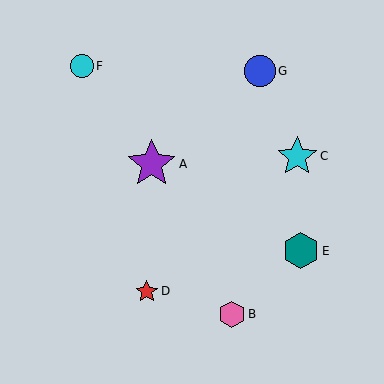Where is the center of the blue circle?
The center of the blue circle is at (260, 71).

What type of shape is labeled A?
Shape A is a purple star.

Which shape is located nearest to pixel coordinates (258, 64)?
The blue circle (labeled G) at (260, 71) is nearest to that location.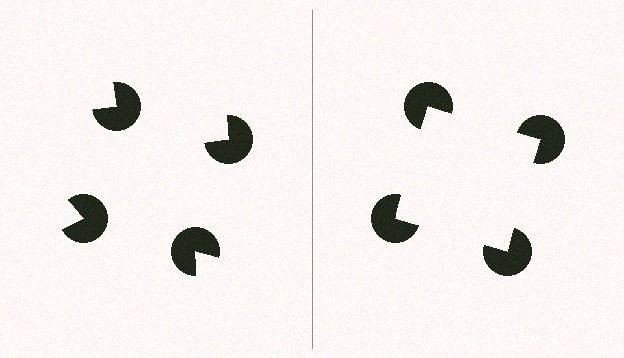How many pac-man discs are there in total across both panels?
8 — 4 on each side.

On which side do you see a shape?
An illusory square appears on the right side. On the left side the wedge cuts are rotated, so no coherent shape forms.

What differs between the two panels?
The pac-man discs are positioned identically on both sides; only the wedge orientations differ. On the right they align to a square; on the left they are misaligned.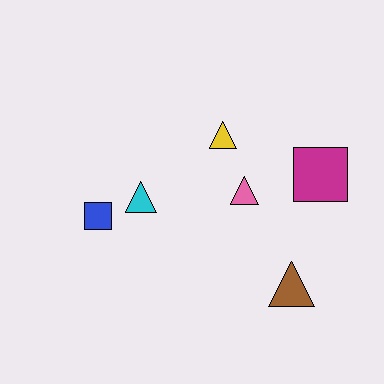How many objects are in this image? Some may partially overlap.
There are 6 objects.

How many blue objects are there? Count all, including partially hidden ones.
There is 1 blue object.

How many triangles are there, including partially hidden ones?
There are 4 triangles.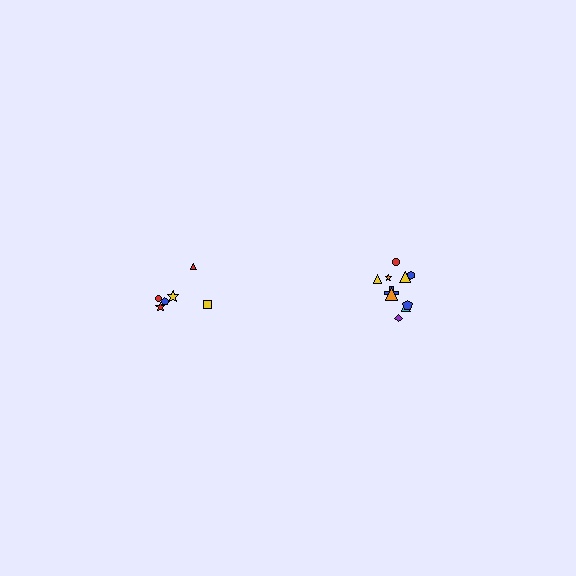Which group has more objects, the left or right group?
The right group.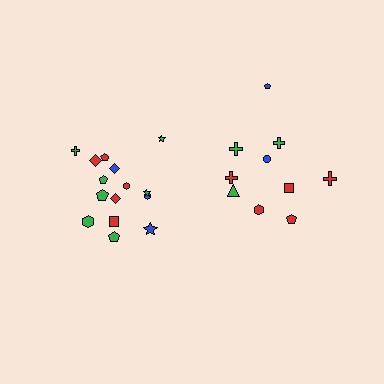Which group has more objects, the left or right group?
The left group.